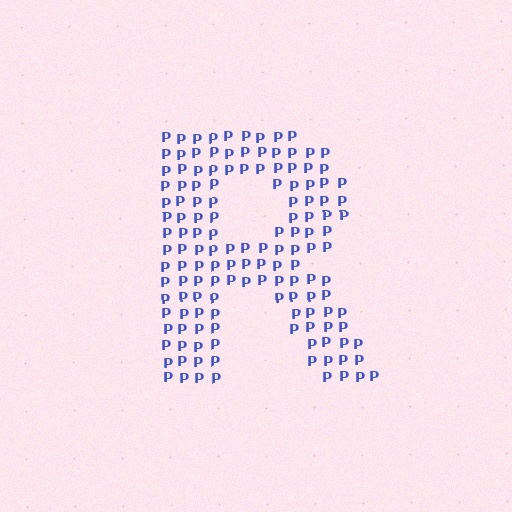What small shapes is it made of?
It is made of small letter P's.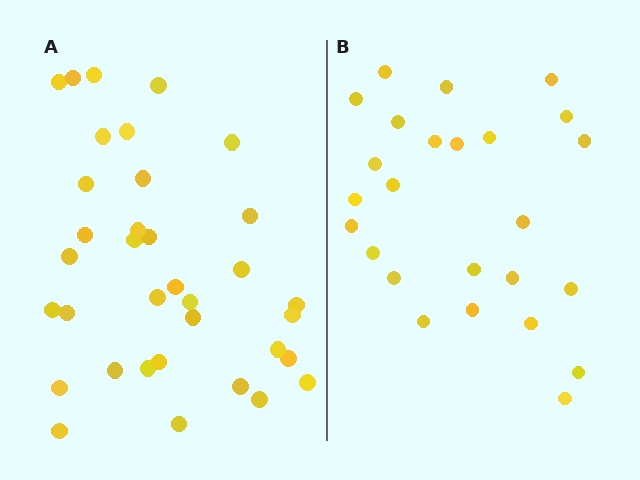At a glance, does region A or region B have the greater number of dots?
Region A (the left region) has more dots.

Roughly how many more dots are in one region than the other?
Region A has roughly 10 or so more dots than region B.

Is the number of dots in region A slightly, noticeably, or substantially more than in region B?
Region A has noticeably more, but not dramatically so. The ratio is roughly 1.4 to 1.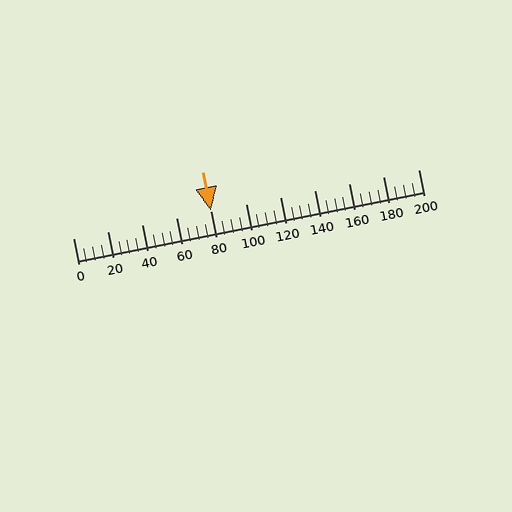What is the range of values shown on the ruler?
The ruler shows values from 0 to 200.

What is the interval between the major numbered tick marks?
The major tick marks are spaced 20 units apart.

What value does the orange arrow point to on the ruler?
The orange arrow points to approximately 80.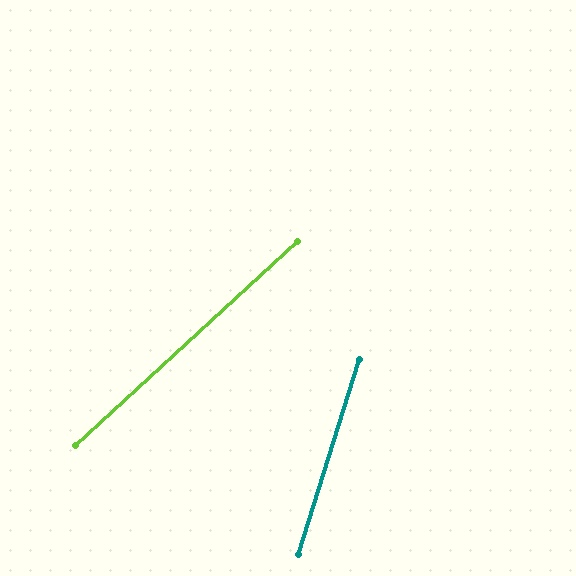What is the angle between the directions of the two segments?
Approximately 30 degrees.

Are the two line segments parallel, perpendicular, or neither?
Neither parallel nor perpendicular — they differ by about 30°.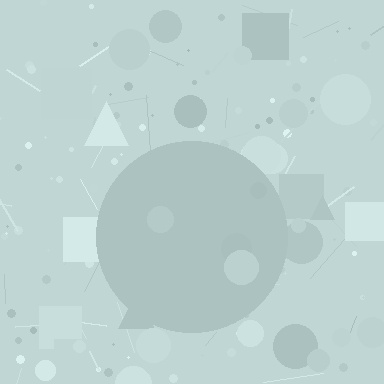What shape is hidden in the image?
A circle is hidden in the image.